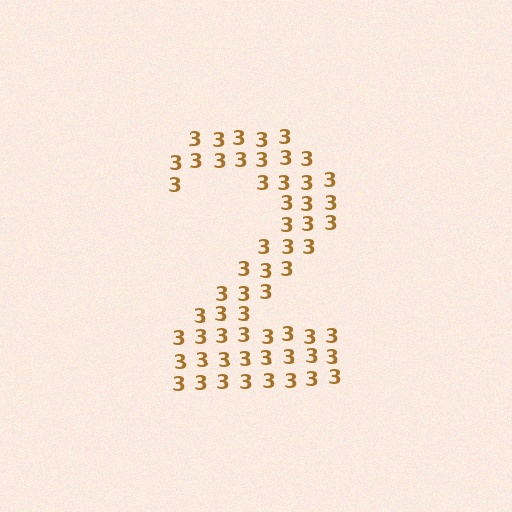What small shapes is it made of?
It is made of small digit 3's.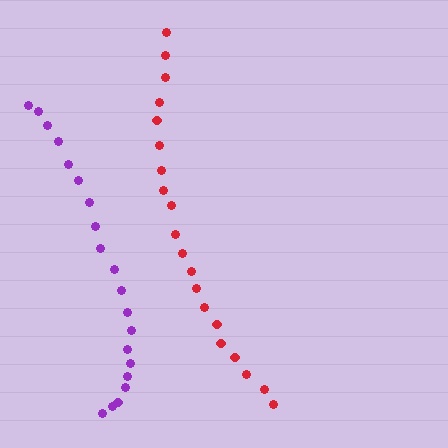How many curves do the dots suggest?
There are 2 distinct paths.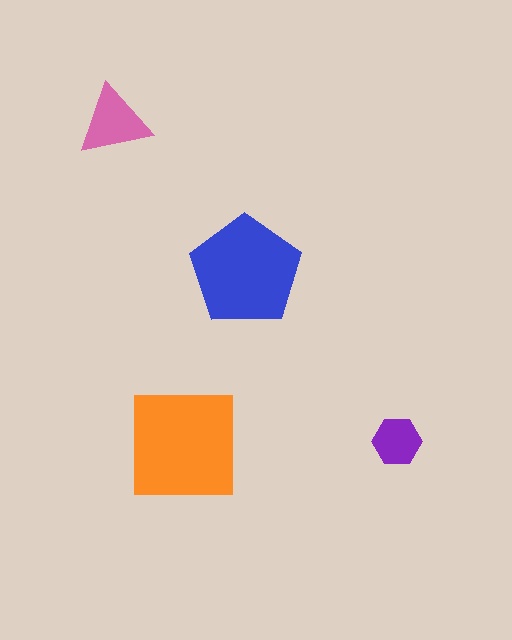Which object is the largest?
The orange square.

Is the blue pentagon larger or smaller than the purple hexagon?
Larger.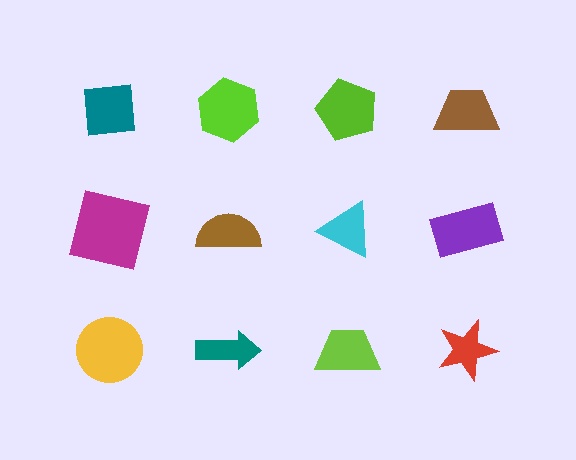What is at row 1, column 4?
A brown trapezoid.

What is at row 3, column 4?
A red star.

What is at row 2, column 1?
A magenta square.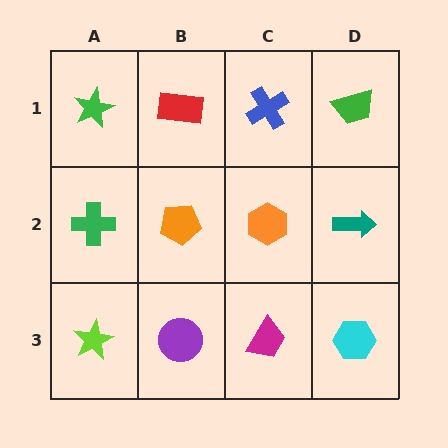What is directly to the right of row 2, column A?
An orange pentagon.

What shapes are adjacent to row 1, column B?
An orange pentagon (row 2, column B), a green star (row 1, column A), a blue cross (row 1, column C).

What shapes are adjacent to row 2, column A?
A green star (row 1, column A), a lime star (row 3, column A), an orange pentagon (row 2, column B).